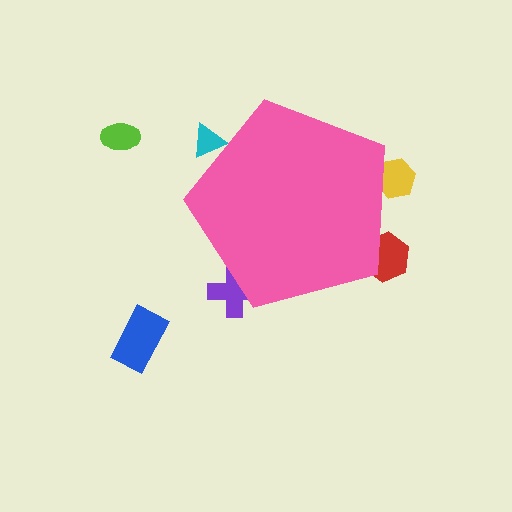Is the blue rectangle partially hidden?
No, the blue rectangle is fully visible.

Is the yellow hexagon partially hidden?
Yes, the yellow hexagon is partially hidden behind the pink pentagon.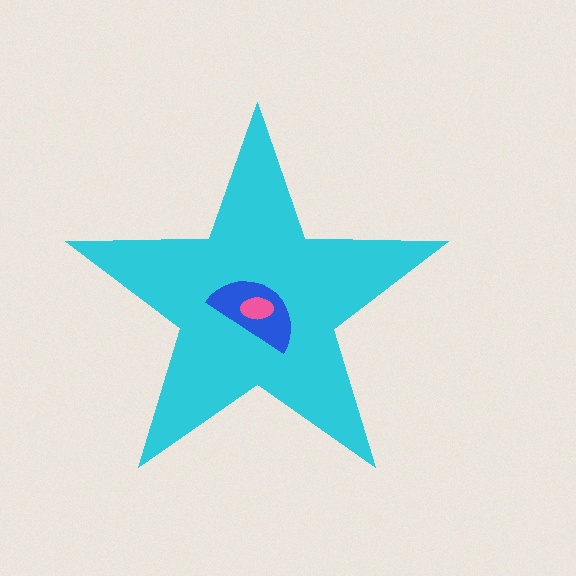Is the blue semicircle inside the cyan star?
Yes.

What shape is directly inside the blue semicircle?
The pink ellipse.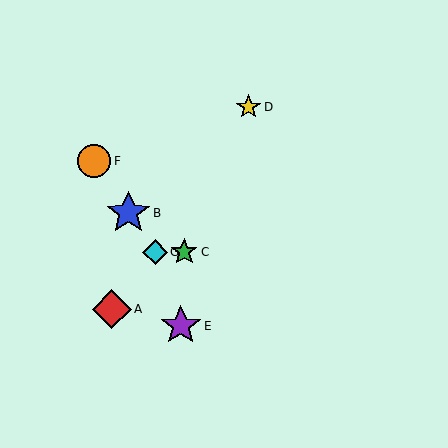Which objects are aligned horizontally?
Objects C, G are aligned horizontally.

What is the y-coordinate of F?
Object F is at y≈161.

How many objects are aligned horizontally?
2 objects (C, G) are aligned horizontally.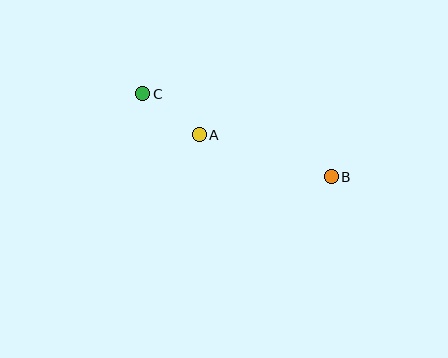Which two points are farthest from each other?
Points B and C are farthest from each other.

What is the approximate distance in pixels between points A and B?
The distance between A and B is approximately 138 pixels.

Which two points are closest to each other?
Points A and C are closest to each other.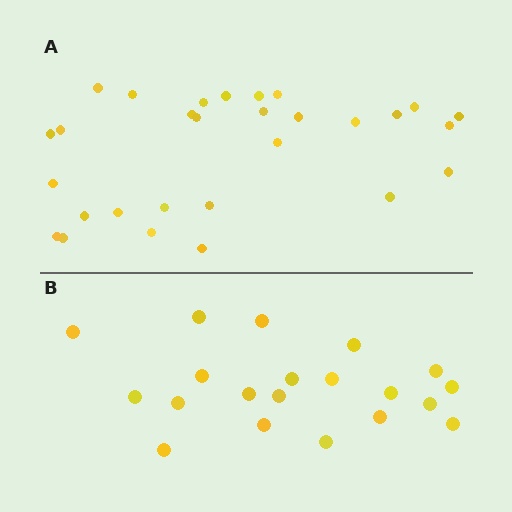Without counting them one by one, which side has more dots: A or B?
Region A (the top region) has more dots.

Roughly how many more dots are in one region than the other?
Region A has roughly 8 or so more dots than region B.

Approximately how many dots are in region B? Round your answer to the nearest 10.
About 20 dots.